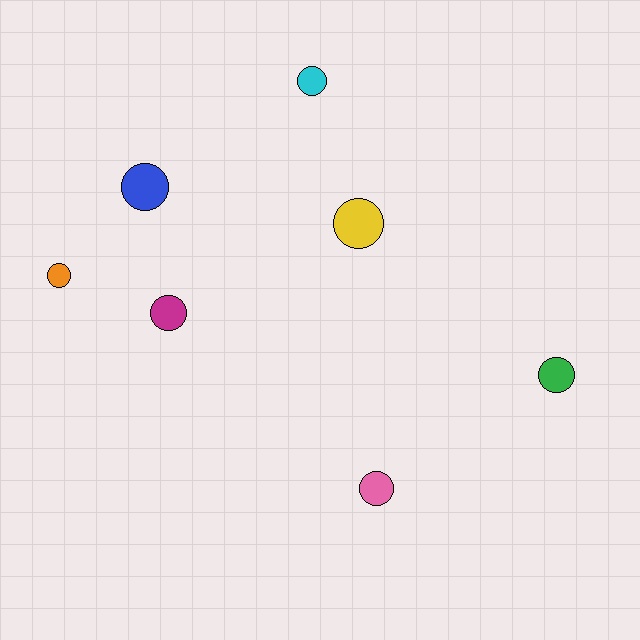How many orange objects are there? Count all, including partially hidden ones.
There is 1 orange object.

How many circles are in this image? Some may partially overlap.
There are 7 circles.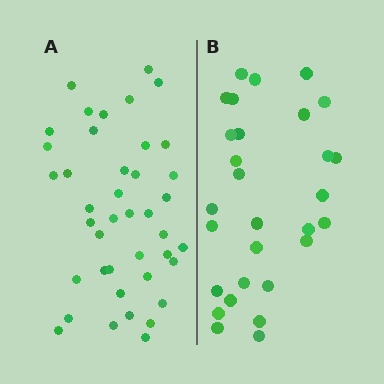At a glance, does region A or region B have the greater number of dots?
Region A (the left region) has more dots.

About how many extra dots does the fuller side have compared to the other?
Region A has roughly 12 or so more dots than region B.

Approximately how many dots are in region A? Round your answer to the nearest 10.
About 40 dots. (The exact count is 41, which rounds to 40.)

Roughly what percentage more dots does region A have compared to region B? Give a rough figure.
About 40% more.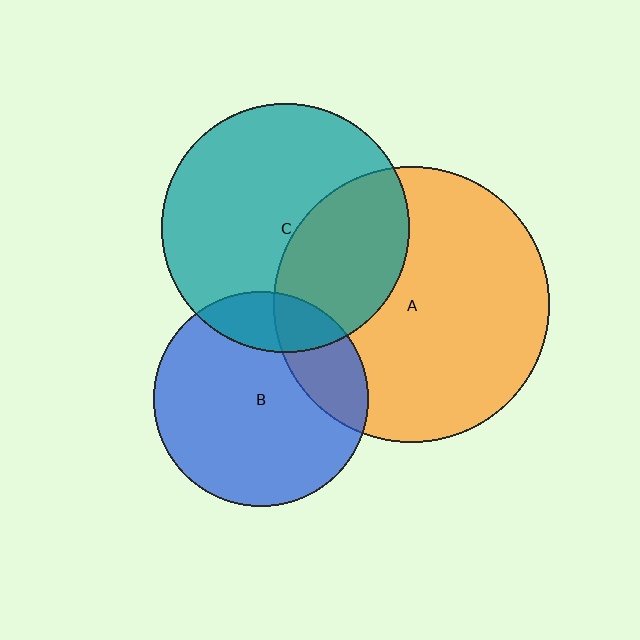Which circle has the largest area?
Circle A (orange).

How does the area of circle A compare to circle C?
Approximately 1.2 times.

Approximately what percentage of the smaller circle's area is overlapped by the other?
Approximately 15%.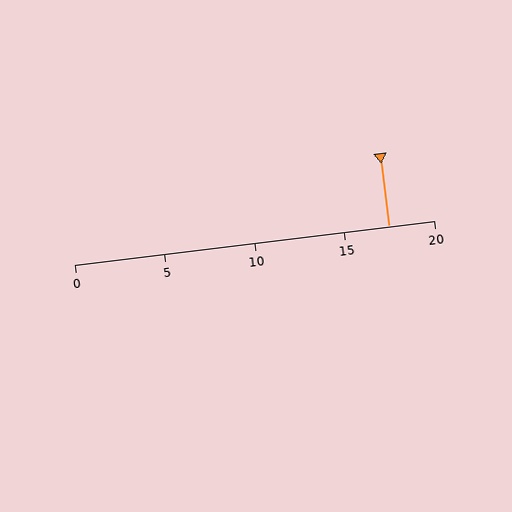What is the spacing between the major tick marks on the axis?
The major ticks are spaced 5 apart.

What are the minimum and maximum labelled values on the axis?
The axis runs from 0 to 20.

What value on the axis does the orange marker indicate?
The marker indicates approximately 17.5.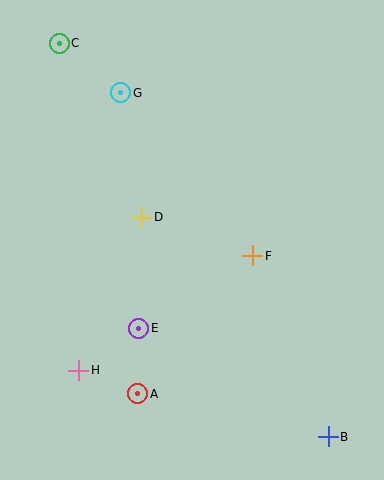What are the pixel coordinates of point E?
Point E is at (139, 328).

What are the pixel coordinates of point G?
Point G is at (121, 93).